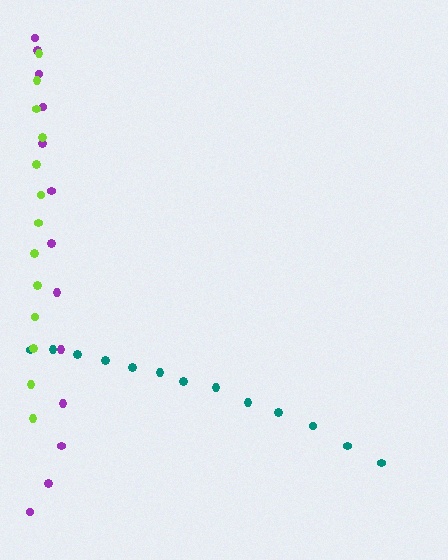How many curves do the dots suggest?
There are 3 distinct paths.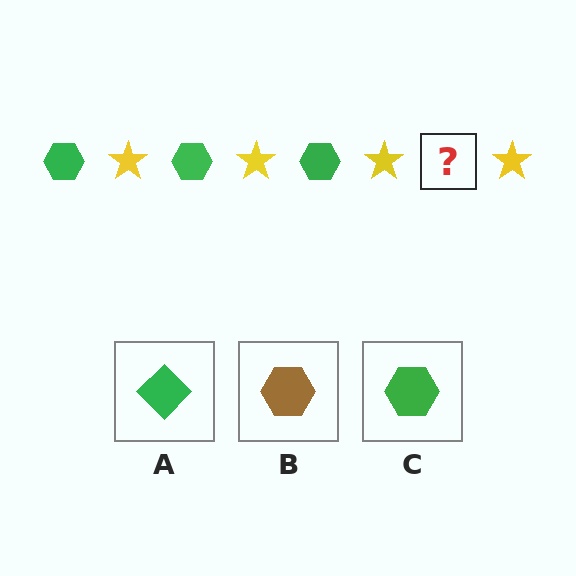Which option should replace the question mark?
Option C.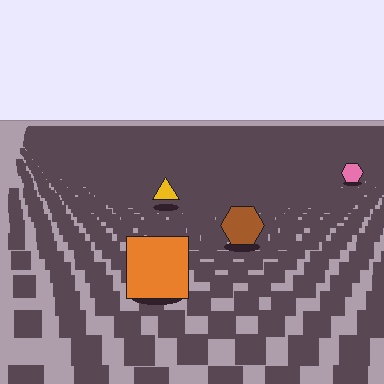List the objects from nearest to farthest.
From nearest to farthest: the orange square, the brown hexagon, the yellow triangle, the pink hexagon.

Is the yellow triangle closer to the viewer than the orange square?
No. The orange square is closer — you can tell from the texture gradient: the ground texture is coarser near it.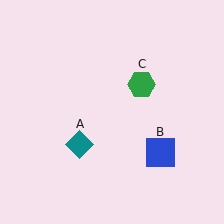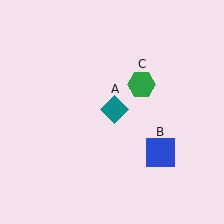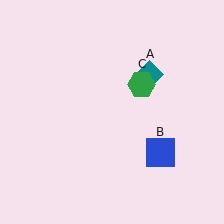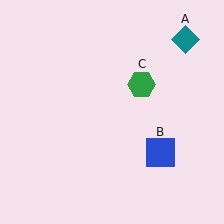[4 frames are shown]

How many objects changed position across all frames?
1 object changed position: teal diamond (object A).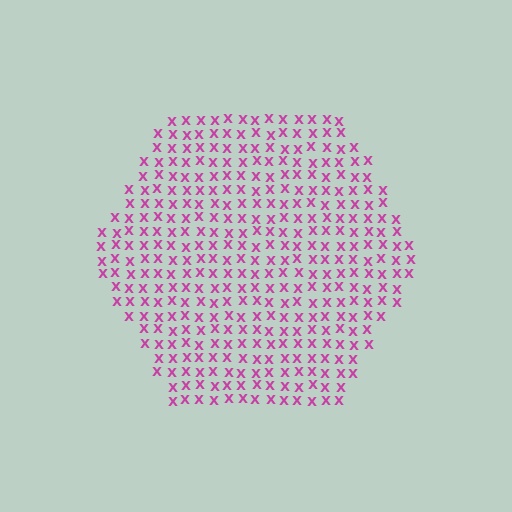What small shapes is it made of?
It is made of small letter X's.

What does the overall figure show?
The overall figure shows a hexagon.